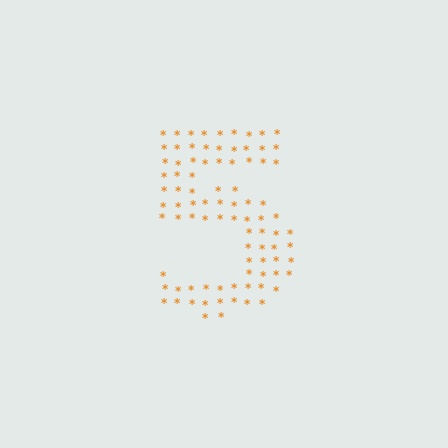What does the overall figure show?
The overall figure shows the digit 5.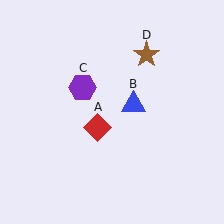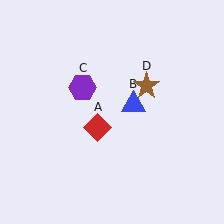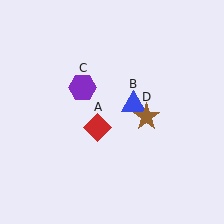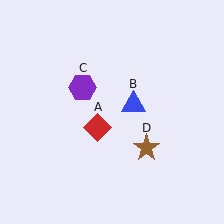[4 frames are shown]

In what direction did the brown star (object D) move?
The brown star (object D) moved down.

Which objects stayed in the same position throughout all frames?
Red diamond (object A) and blue triangle (object B) and purple hexagon (object C) remained stationary.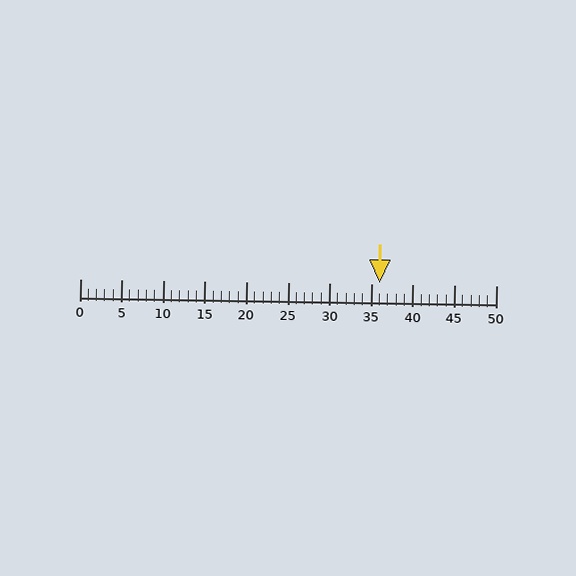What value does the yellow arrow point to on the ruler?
The yellow arrow points to approximately 36.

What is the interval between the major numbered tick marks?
The major tick marks are spaced 5 units apart.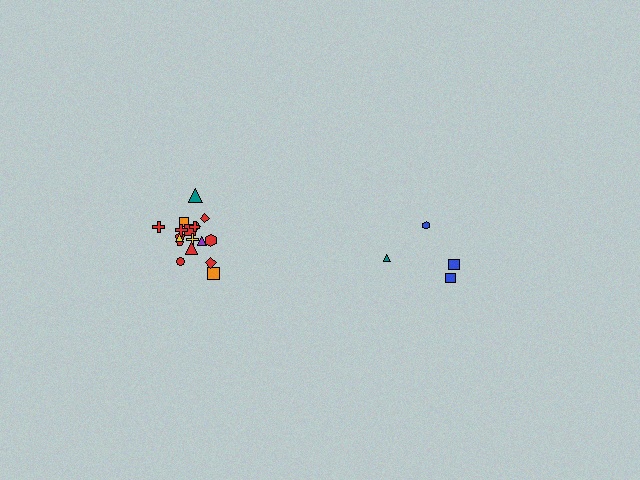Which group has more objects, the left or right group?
The left group.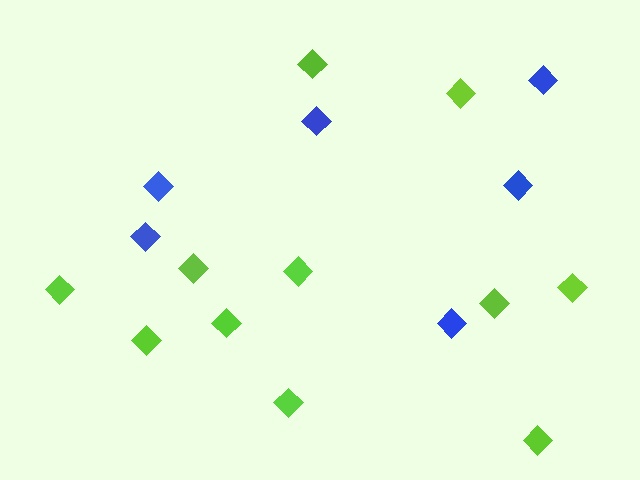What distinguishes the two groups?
There are 2 groups: one group of blue diamonds (6) and one group of lime diamonds (11).